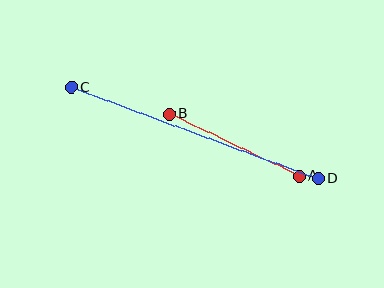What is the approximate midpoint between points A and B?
The midpoint is at approximately (234, 145) pixels.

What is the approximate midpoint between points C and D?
The midpoint is at approximately (195, 133) pixels.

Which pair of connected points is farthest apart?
Points C and D are farthest apart.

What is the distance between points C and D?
The distance is approximately 263 pixels.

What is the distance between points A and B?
The distance is approximately 144 pixels.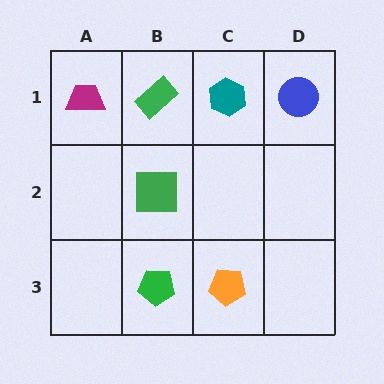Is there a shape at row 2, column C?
No, that cell is empty.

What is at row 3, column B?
A green pentagon.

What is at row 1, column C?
A teal hexagon.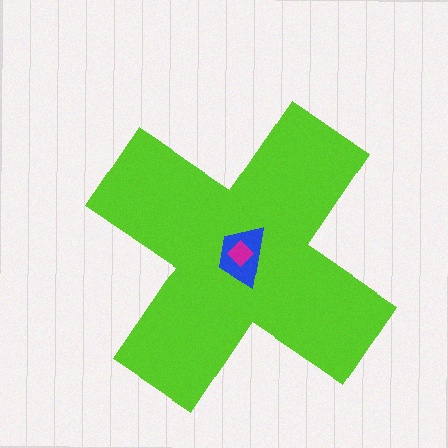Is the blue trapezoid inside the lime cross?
Yes.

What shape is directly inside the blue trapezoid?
The magenta diamond.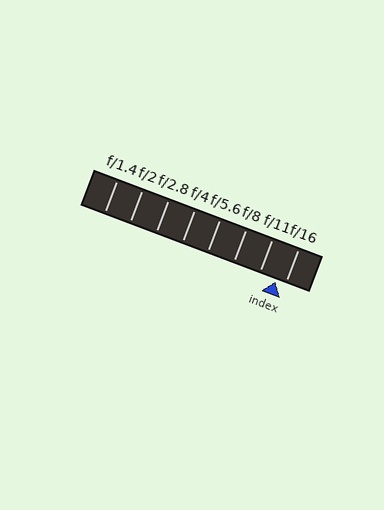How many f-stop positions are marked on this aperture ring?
There are 8 f-stop positions marked.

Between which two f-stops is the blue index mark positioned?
The index mark is between f/11 and f/16.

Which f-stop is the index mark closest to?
The index mark is closest to f/16.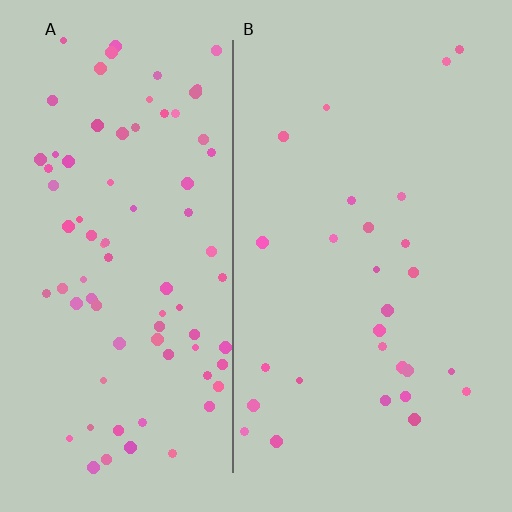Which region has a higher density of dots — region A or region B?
A (the left).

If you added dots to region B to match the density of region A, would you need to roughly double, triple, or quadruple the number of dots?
Approximately triple.